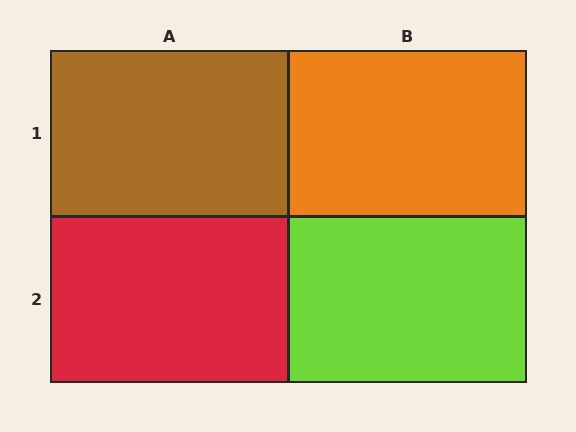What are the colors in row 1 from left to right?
Brown, orange.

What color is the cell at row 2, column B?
Lime.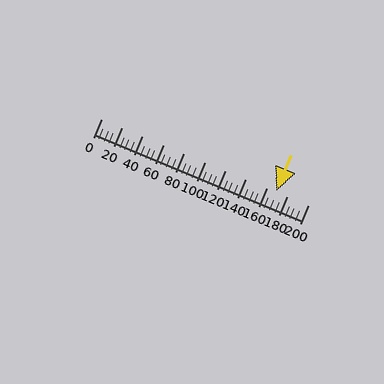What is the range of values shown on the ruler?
The ruler shows values from 0 to 200.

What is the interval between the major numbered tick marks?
The major tick marks are spaced 20 units apart.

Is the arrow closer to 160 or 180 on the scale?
The arrow is closer to 160.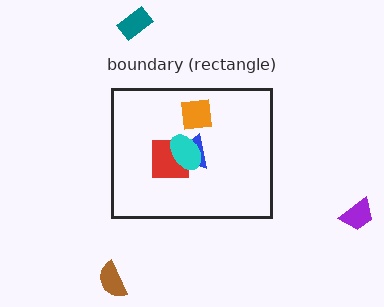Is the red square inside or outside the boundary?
Inside.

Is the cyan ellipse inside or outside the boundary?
Inside.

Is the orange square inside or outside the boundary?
Inside.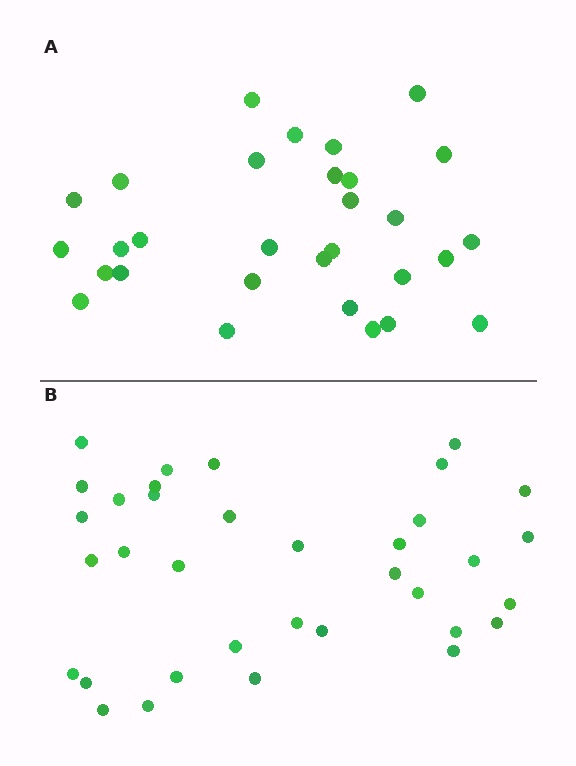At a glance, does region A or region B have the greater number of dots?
Region B (the bottom region) has more dots.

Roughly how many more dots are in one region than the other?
Region B has about 5 more dots than region A.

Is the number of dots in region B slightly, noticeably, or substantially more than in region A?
Region B has only slightly more — the two regions are fairly close. The ratio is roughly 1.2 to 1.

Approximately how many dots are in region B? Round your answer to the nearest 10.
About 40 dots. (The exact count is 35, which rounds to 40.)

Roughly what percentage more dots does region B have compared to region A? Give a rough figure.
About 15% more.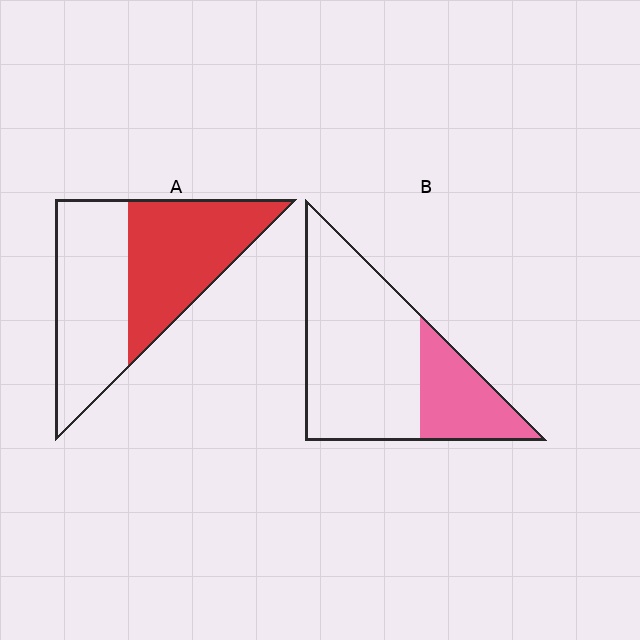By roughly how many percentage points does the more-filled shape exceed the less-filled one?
By roughly 20 percentage points (A over B).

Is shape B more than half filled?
No.